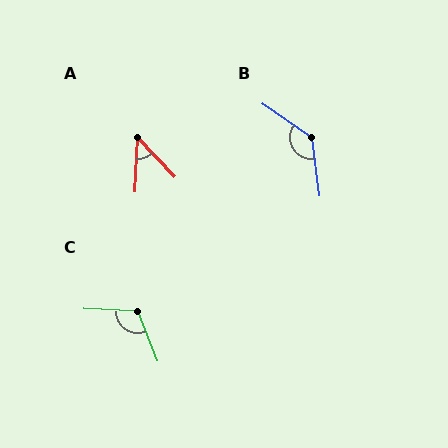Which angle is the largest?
B, at approximately 132 degrees.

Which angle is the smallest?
A, at approximately 47 degrees.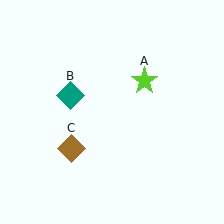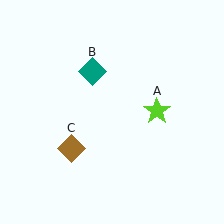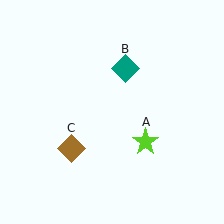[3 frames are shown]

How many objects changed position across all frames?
2 objects changed position: lime star (object A), teal diamond (object B).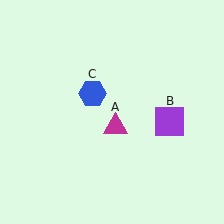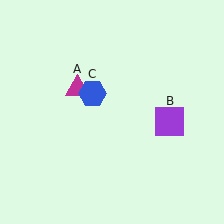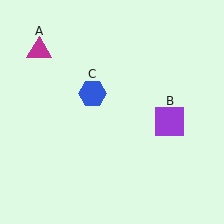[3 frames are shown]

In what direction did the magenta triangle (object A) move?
The magenta triangle (object A) moved up and to the left.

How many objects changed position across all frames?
1 object changed position: magenta triangle (object A).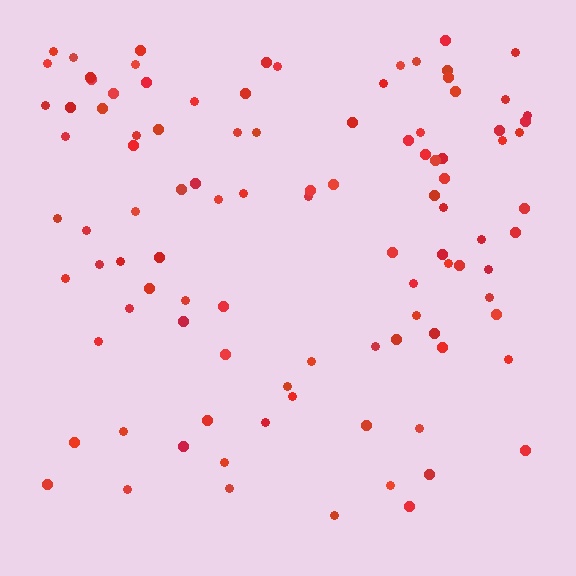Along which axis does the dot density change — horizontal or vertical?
Vertical.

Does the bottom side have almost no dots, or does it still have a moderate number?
Still a moderate number, just noticeably fewer than the top.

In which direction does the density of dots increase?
From bottom to top, with the top side densest.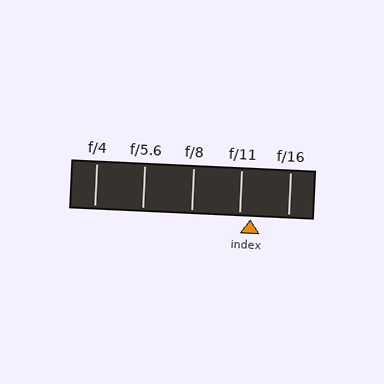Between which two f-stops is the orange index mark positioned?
The index mark is between f/11 and f/16.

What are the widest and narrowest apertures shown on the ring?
The widest aperture shown is f/4 and the narrowest is f/16.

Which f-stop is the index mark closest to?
The index mark is closest to f/11.